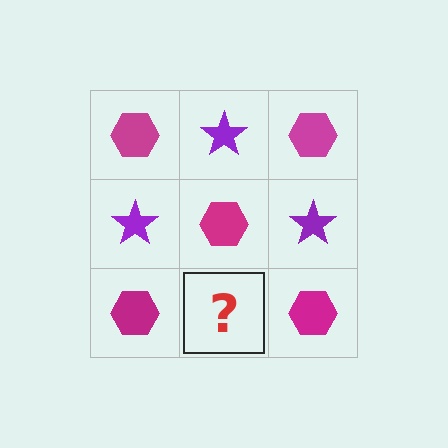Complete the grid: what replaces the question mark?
The question mark should be replaced with a purple star.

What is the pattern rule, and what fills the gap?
The rule is that it alternates magenta hexagon and purple star in a checkerboard pattern. The gap should be filled with a purple star.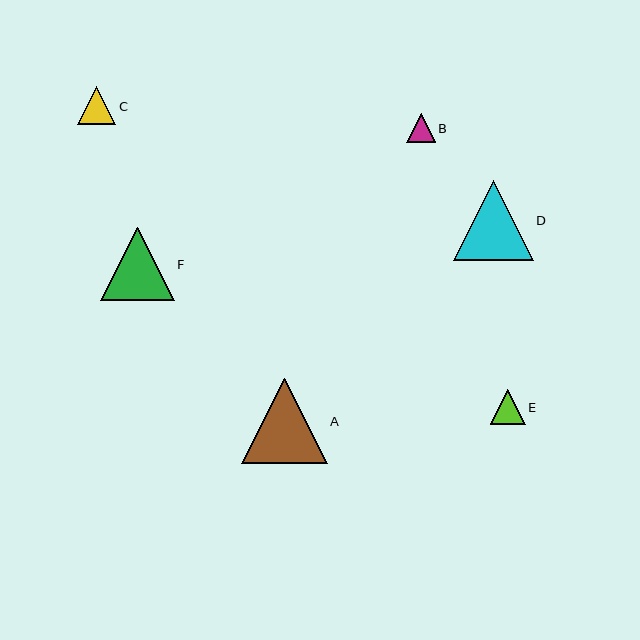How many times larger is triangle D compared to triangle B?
Triangle D is approximately 2.8 times the size of triangle B.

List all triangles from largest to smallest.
From largest to smallest: A, D, F, C, E, B.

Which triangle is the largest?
Triangle A is the largest with a size of approximately 86 pixels.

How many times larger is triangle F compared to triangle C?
Triangle F is approximately 1.9 times the size of triangle C.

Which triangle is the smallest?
Triangle B is the smallest with a size of approximately 29 pixels.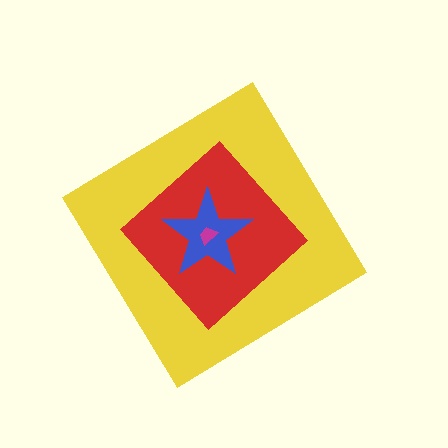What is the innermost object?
The magenta trapezoid.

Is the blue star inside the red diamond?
Yes.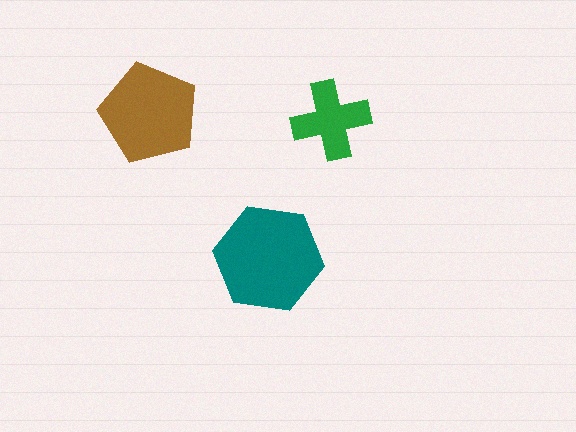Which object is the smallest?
The green cross.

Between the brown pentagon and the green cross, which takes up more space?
The brown pentagon.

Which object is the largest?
The teal hexagon.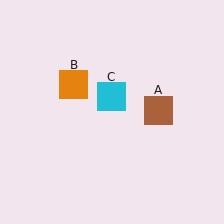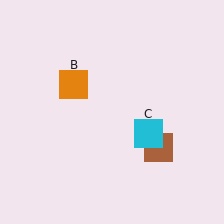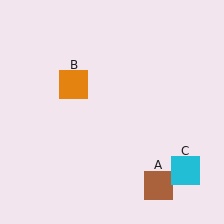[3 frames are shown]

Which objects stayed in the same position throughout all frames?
Orange square (object B) remained stationary.